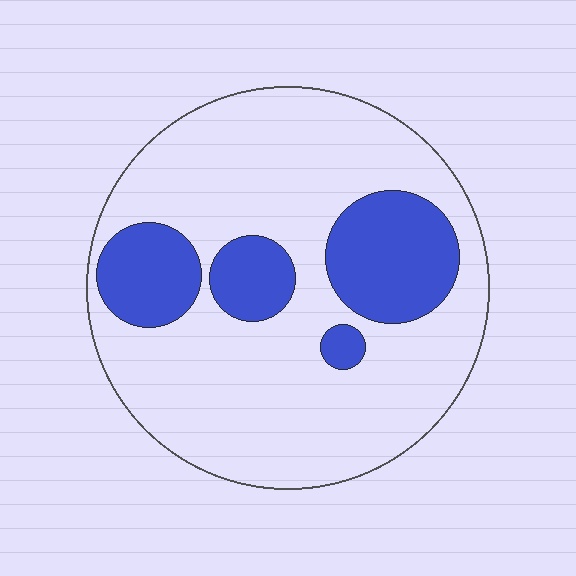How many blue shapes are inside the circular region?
4.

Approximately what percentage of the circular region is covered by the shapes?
Approximately 25%.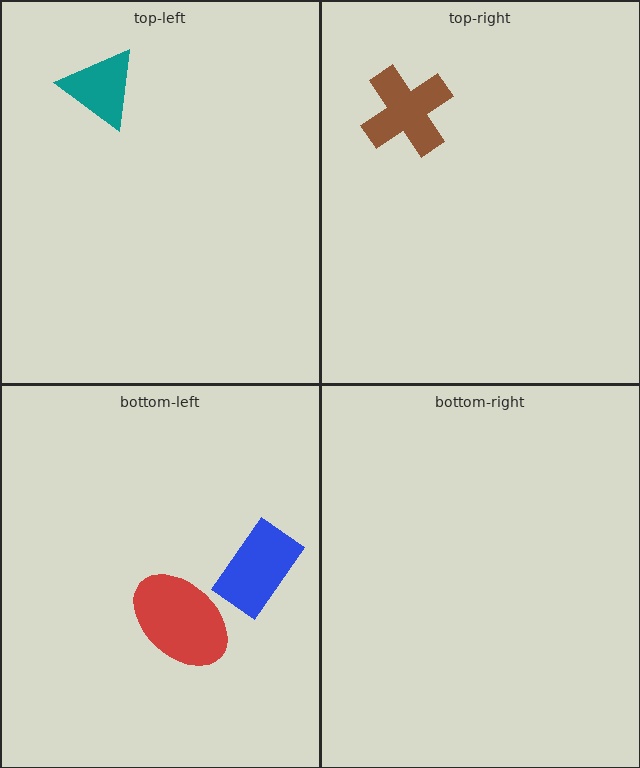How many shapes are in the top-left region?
1.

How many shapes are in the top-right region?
1.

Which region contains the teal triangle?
The top-left region.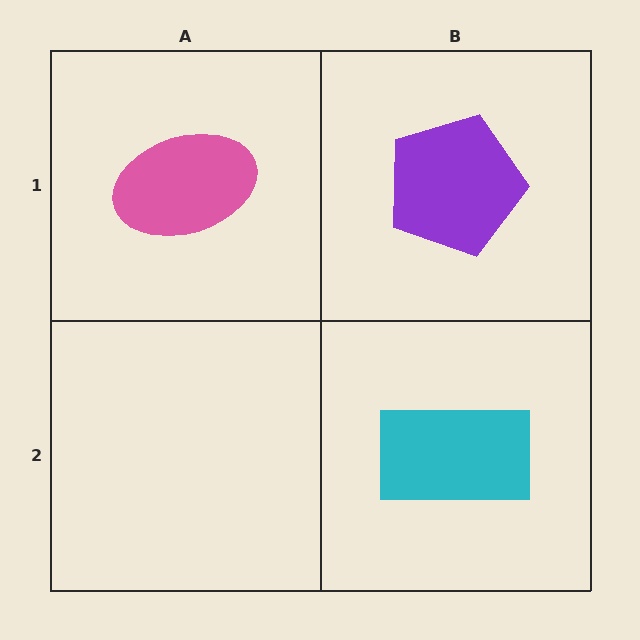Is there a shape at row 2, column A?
No, that cell is empty.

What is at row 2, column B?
A cyan rectangle.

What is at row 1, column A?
A pink ellipse.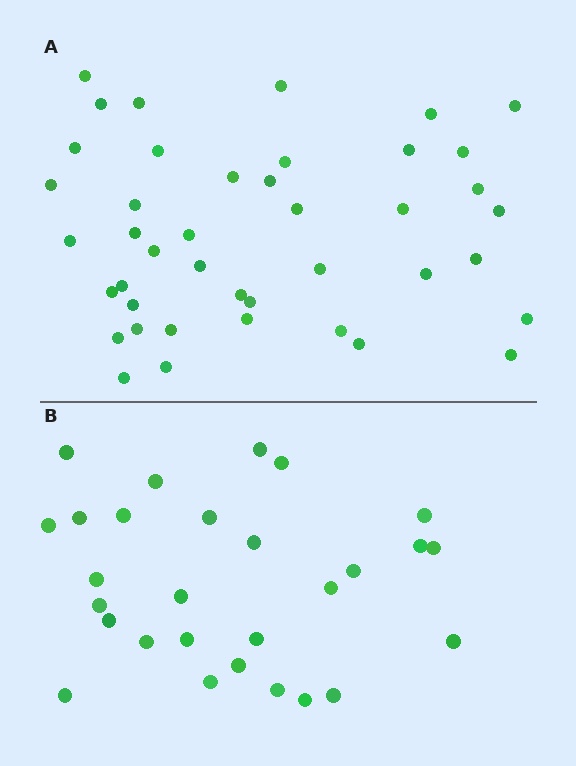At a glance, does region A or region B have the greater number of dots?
Region A (the top region) has more dots.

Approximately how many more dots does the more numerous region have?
Region A has approximately 15 more dots than region B.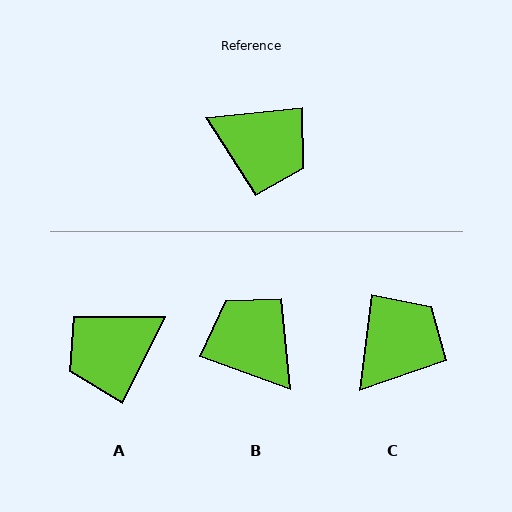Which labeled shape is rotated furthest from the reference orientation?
B, about 154 degrees away.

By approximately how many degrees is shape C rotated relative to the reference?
Approximately 77 degrees counter-clockwise.